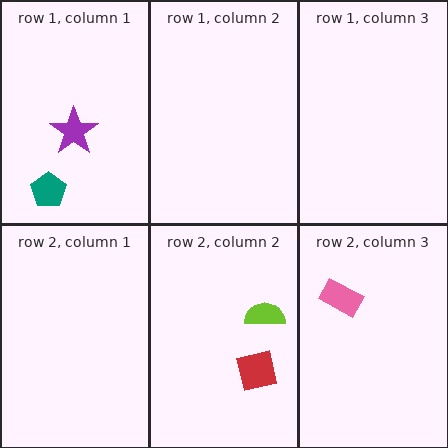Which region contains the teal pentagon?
The row 1, column 1 region.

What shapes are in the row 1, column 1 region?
The purple star, the teal pentagon.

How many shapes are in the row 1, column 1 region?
2.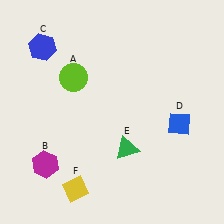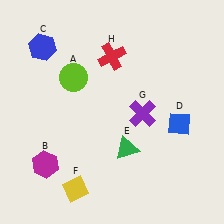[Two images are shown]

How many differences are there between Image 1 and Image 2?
There are 2 differences between the two images.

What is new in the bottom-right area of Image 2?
A purple cross (G) was added in the bottom-right area of Image 2.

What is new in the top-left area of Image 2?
A red cross (H) was added in the top-left area of Image 2.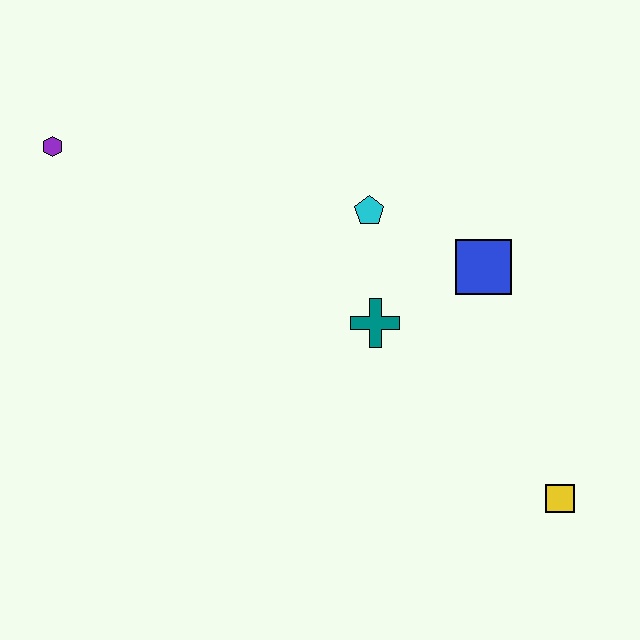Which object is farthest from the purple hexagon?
The yellow square is farthest from the purple hexagon.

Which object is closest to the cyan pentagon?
The teal cross is closest to the cyan pentagon.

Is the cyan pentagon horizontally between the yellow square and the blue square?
No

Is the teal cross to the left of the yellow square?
Yes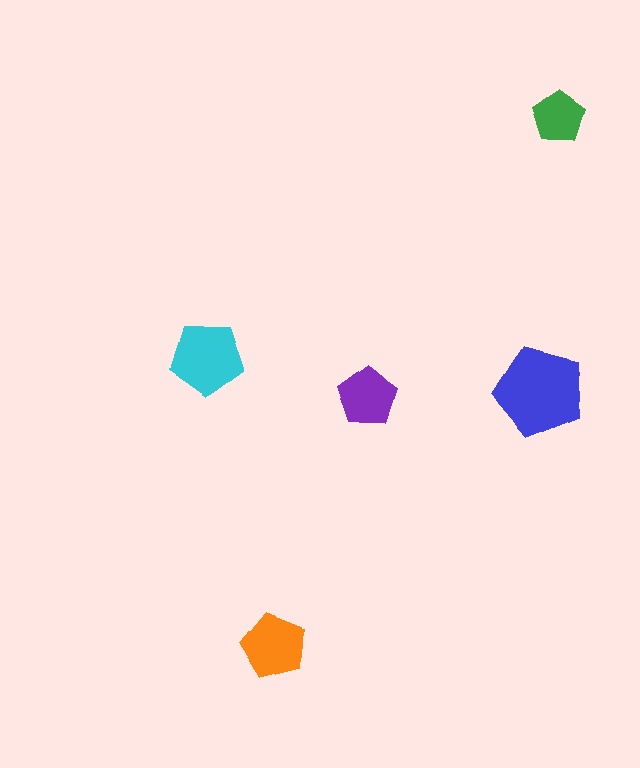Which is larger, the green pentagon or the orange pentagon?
The orange one.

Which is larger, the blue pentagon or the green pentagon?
The blue one.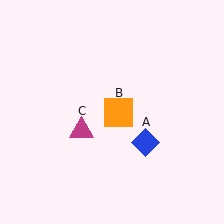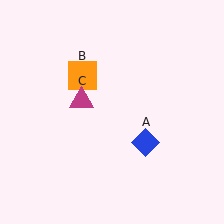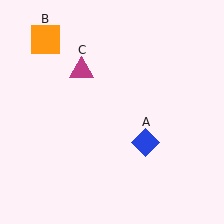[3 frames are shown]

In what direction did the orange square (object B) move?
The orange square (object B) moved up and to the left.